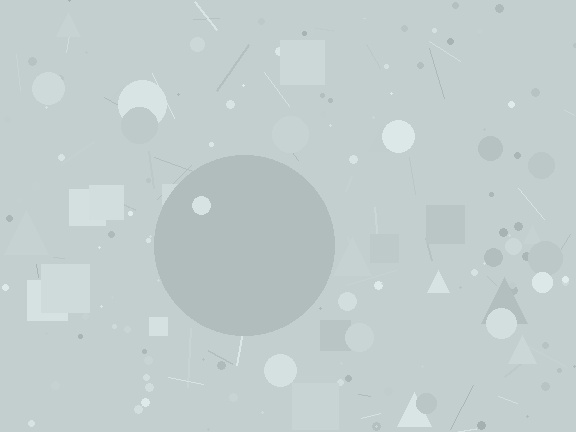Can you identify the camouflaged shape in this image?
The camouflaged shape is a circle.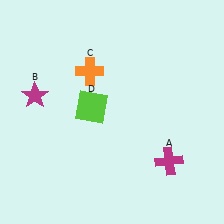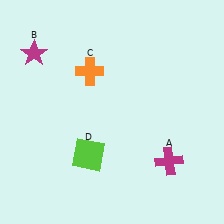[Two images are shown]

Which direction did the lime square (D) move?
The lime square (D) moved down.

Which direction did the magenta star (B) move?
The magenta star (B) moved up.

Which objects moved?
The objects that moved are: the magenta star (B), the lime square (D).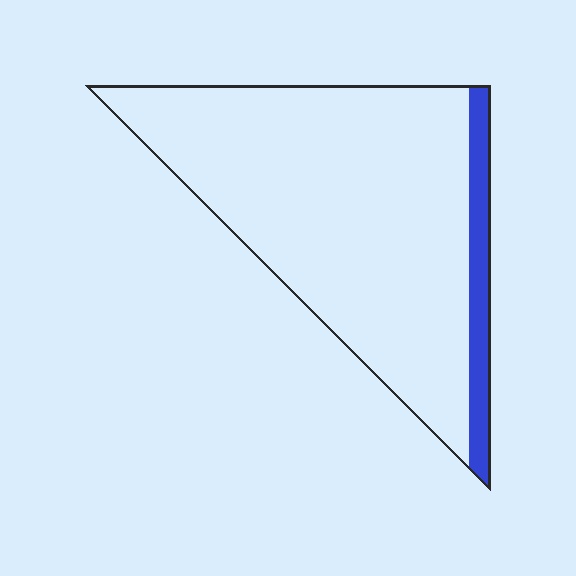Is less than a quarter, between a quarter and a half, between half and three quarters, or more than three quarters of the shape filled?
Less than a quarter.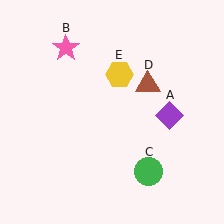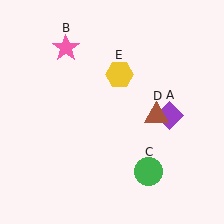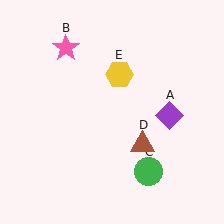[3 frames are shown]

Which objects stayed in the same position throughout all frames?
Purple diamond (object A) and pink star (object B) and green circle (object C) and yellow hexagon (object E) remained stationary.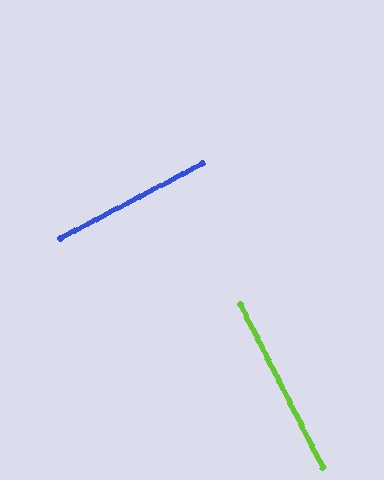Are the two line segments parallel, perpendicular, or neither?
Perpendicular — they meet at approximately 89°.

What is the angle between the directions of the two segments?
Approximately 89 degrees.